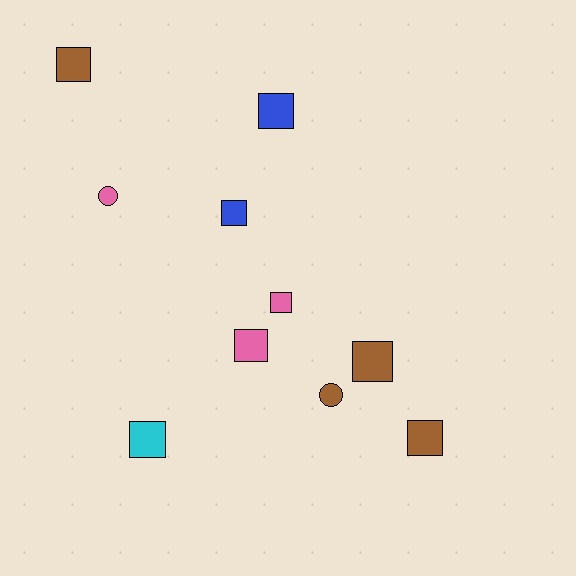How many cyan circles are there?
There are no cyan circles.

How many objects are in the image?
There are 10 objects.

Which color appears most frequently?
Brown, with 4 objects.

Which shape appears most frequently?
Square, with 8 objects.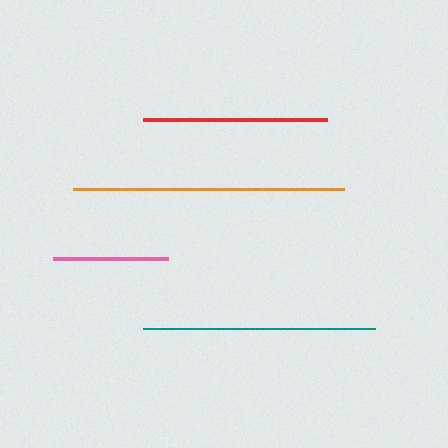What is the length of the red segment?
The red segment is approximately 184 pixels long.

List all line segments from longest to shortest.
From longest to shortest: orange, teal, red, pink.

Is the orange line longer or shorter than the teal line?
The orange line is longer than the teal line.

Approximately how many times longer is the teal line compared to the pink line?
The teal line is approximately 2.0 times the length of the pink line.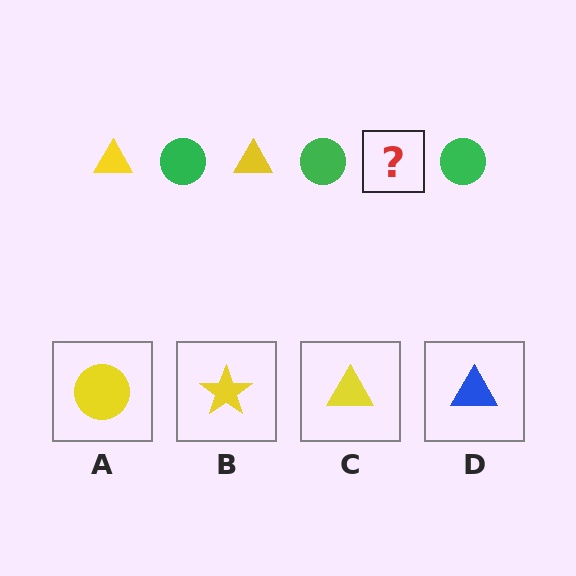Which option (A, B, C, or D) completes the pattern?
C.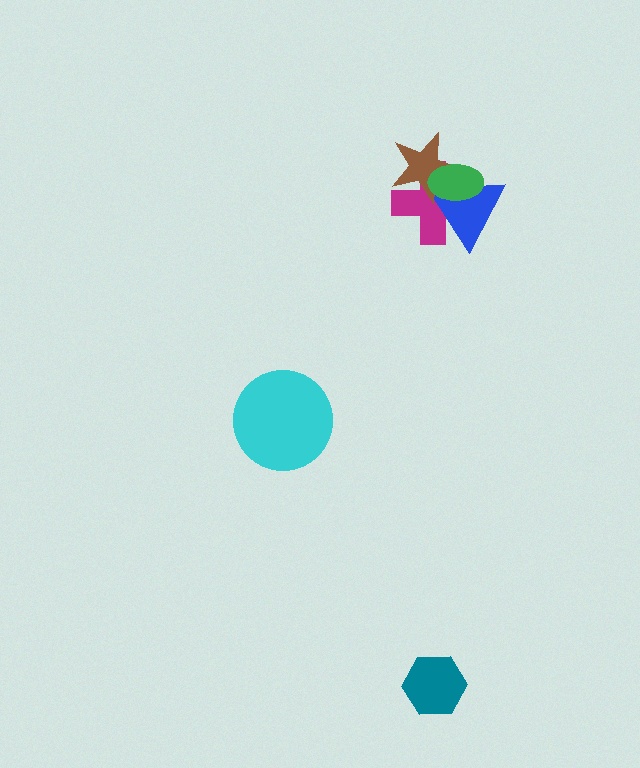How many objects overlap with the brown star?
3 objects overlap with the brown star.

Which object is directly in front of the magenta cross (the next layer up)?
The blue triangle is directly in front of the magenta cross.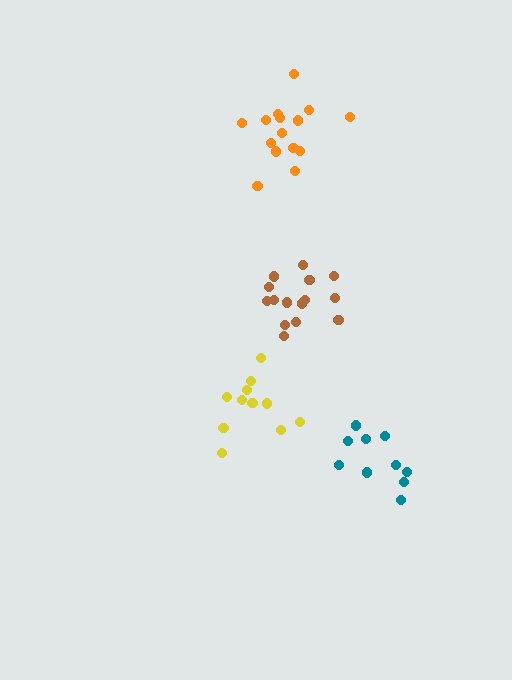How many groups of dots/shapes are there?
There are 4 groups.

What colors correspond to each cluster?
The clusters are colored: orange, teal, yellow, brown.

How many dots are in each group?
Group 1: 15 dots, Group 2: 10 dots, Group 3: 11 dots, Group 4: 15 dots (51 total).